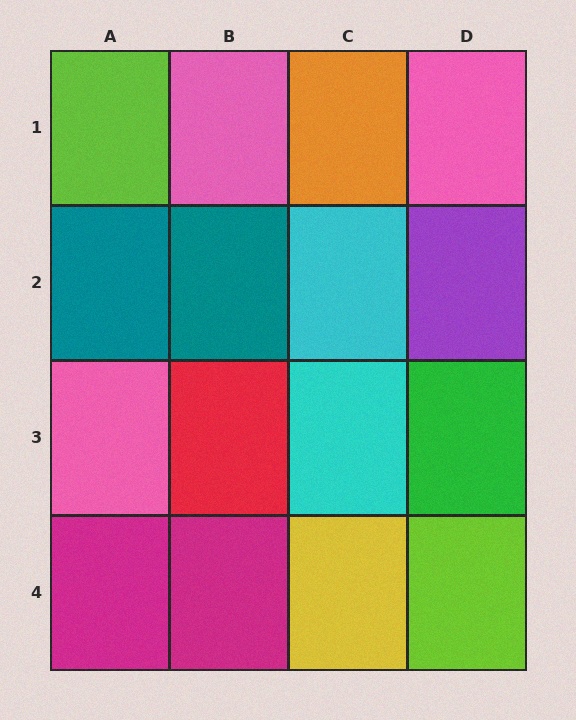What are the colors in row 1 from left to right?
Lime, pink, orange, pink.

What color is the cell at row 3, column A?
Pink.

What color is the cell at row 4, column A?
Magenta.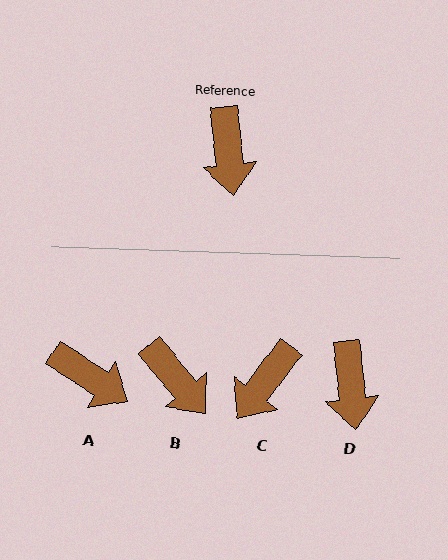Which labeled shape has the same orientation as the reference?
D.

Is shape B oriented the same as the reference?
No, it is off by about 33 degrees.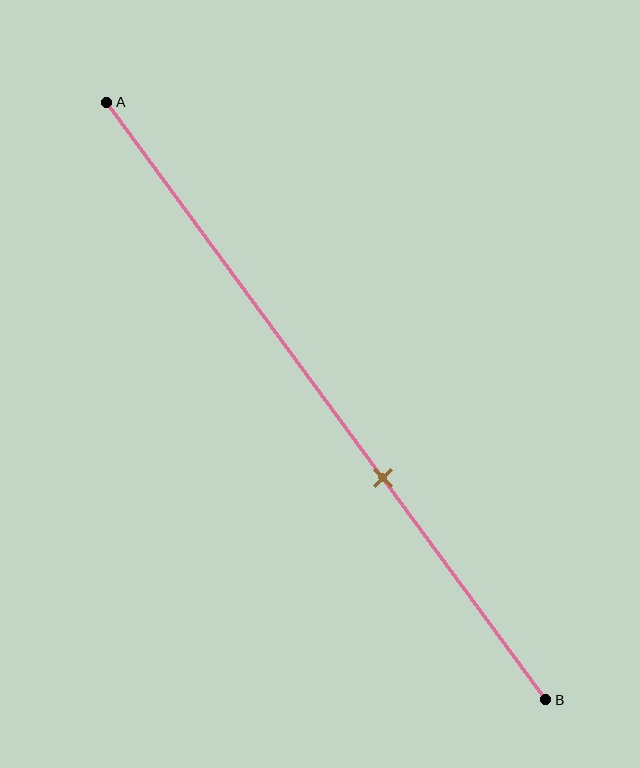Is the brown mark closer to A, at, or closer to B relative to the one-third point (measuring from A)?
The brown mark is closer to point B than the one-third point of segment AB.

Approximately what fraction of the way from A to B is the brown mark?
The brown mark is approximately 65% of the way from A to B.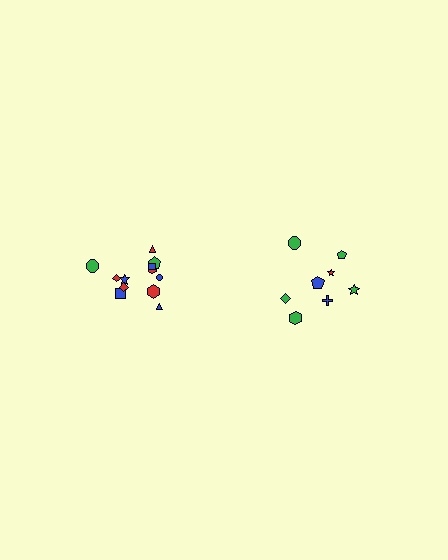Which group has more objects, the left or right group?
The left group.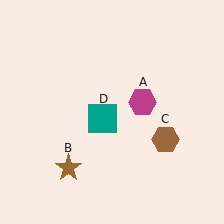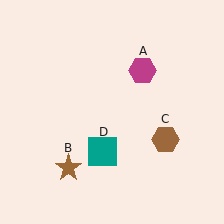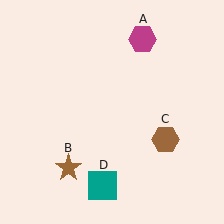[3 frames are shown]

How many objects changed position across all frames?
2 objects changed position: magenta hexagon (object A), teal square (object D).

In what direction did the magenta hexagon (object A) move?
The magenta hexagon (object A) moved up.